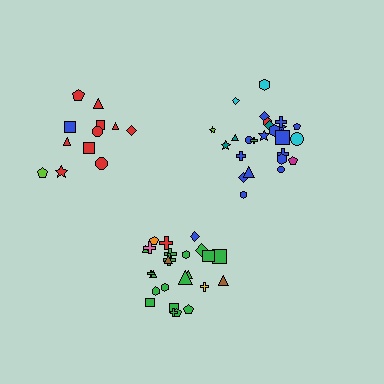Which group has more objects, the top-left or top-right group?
The top-right group.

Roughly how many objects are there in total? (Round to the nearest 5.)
Roughly 60 objects in total.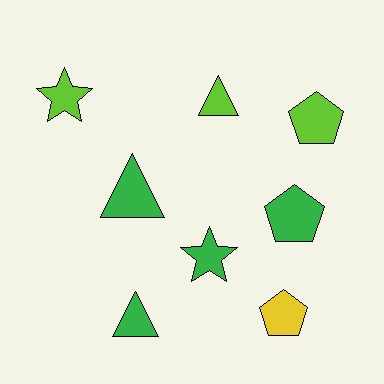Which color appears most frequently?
Green, with 4 objects.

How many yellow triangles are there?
There are no yellow triangles.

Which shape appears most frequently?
Triangle, with 3 objects.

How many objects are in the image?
There are 8 objects.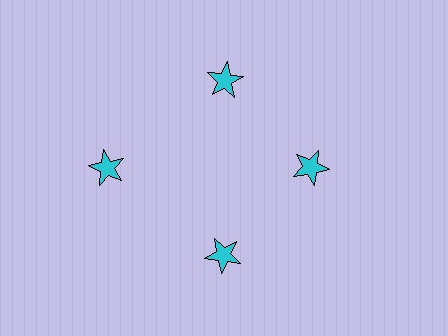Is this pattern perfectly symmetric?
No. The 4 cyan stars are arranged in a ring, but one element near the 9 o'clock position is pushed outward from the center, breaking the 4-fold rotational symmetry.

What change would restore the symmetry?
The symmetry would be restored by moving it inward, back onto the ring so that all 4 stars sit at equal angles and equal distance from the center.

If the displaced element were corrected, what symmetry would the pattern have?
It would have 4-fold rotational symmetry — the pattern would map onto itself every 90 degrees.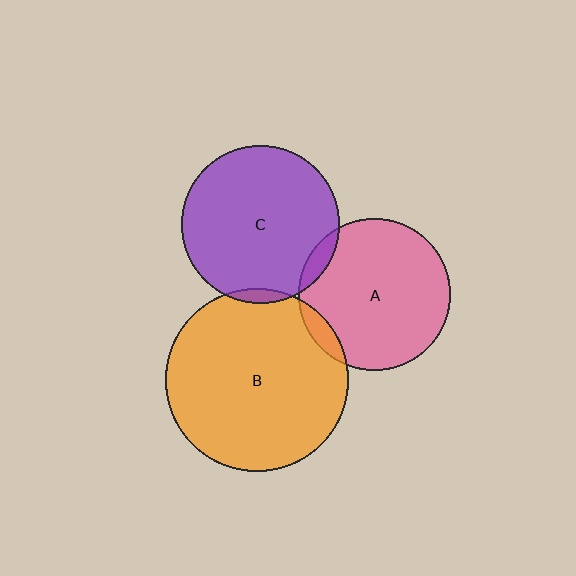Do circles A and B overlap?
Yes.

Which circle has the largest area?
Circle B (orange).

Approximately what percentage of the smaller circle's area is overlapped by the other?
Approximately 5%.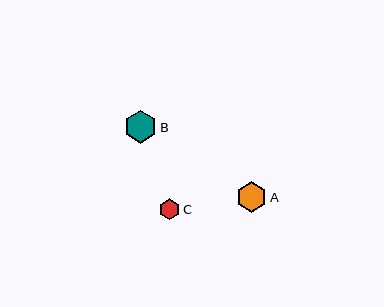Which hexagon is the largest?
Hexagon B is the largest with a size of approximately 33 pixels.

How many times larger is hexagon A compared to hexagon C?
Hexagon A is approximately 1.5 times the size of hexagon C.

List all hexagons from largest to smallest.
From largest to smallest: B, A, C.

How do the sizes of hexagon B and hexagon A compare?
Hexagon B and hexagon A are approximately the same size.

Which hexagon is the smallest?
Hexagon C is the smallest with a size of approximately 21 pixels.